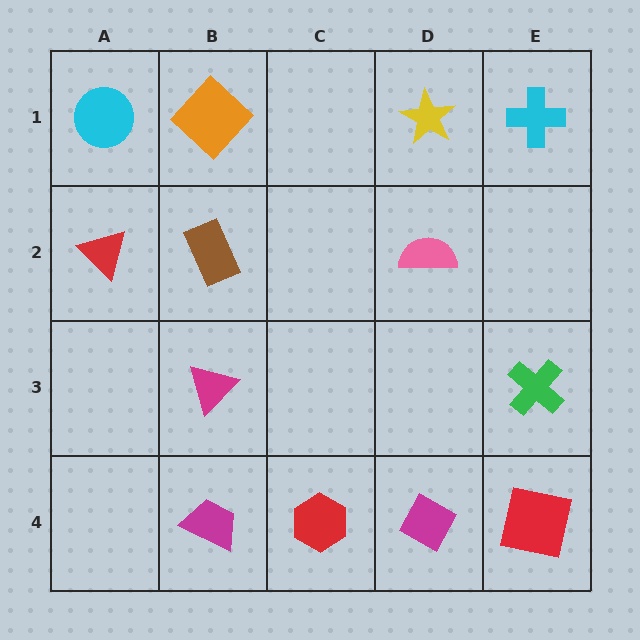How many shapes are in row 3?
2 shapes.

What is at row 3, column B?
A magenta triangle.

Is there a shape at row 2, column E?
No, that cell is empty.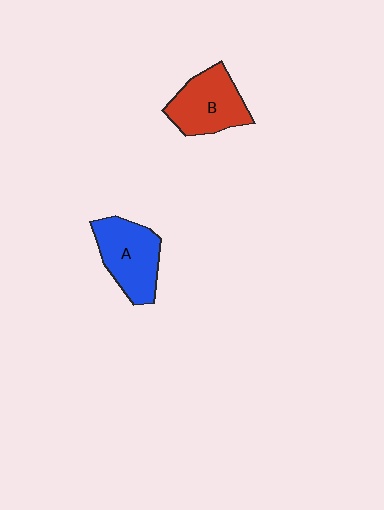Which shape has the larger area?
Shape A (blue).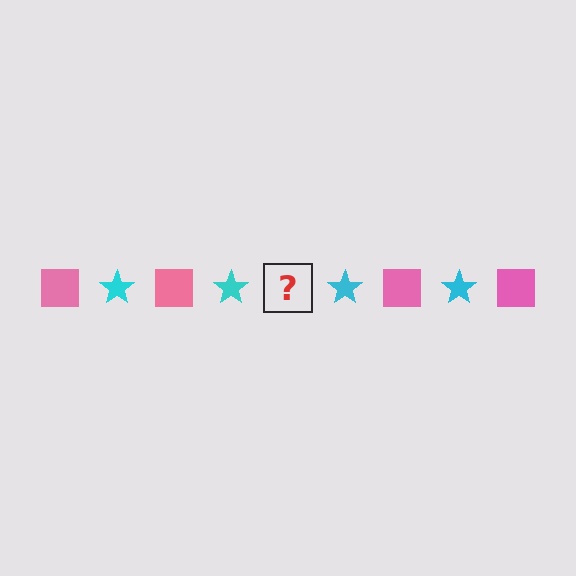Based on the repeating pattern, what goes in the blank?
The blank should be a pink square.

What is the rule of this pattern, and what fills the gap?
The rule is that the pattern alternates between pink square and cyan star. The gap should be filled with a pink square.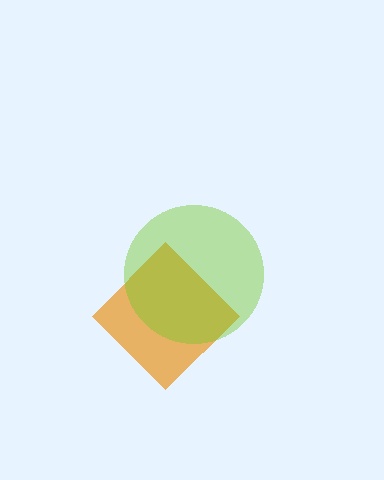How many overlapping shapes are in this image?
There are 2 overlapping shapes in the image.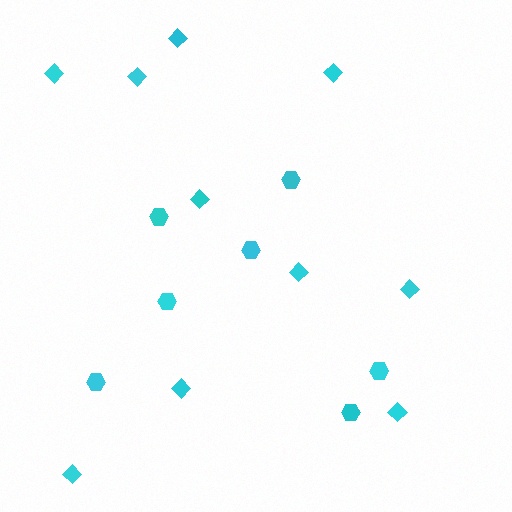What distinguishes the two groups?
There are 2 groups: one group of diamonds (10) and one group of hexagons (7).